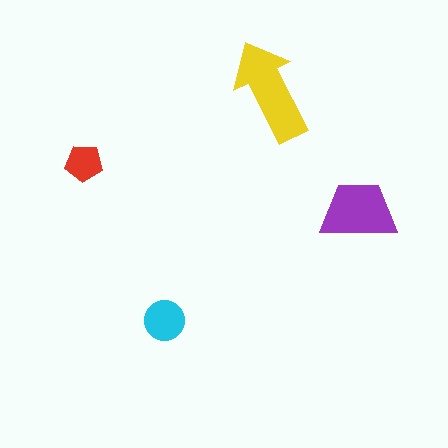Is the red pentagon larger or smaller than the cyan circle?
Smaller.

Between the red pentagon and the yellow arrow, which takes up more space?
The yellow arrow.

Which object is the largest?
The yellow arrow.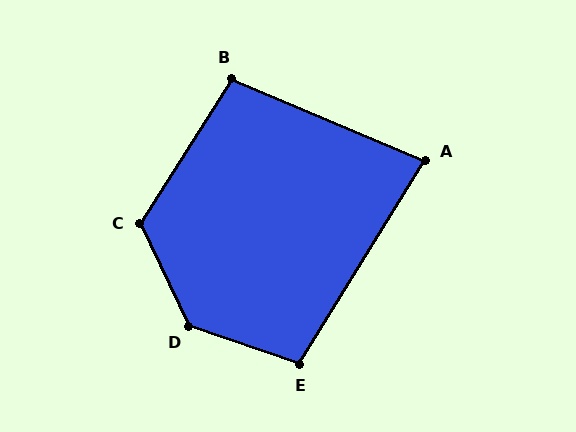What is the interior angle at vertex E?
Approximately 103 degrees (obtuse).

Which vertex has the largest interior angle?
D, at approximately 134 degrees.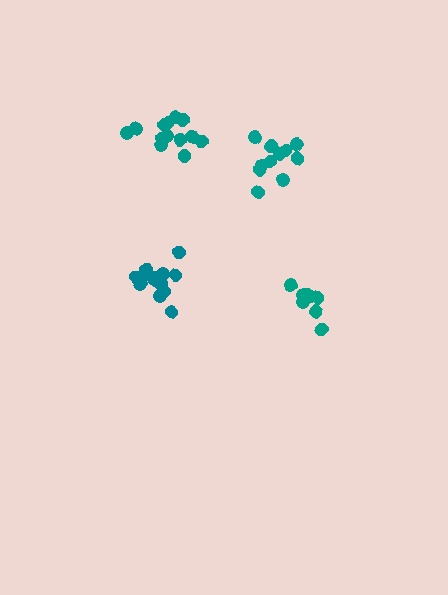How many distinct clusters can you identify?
There are 4 distinct clusters.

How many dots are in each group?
Group 1: 14 dots, Group 2: 11 dots, Group 3: 8 dots, Group 4: 14 dots (47 total).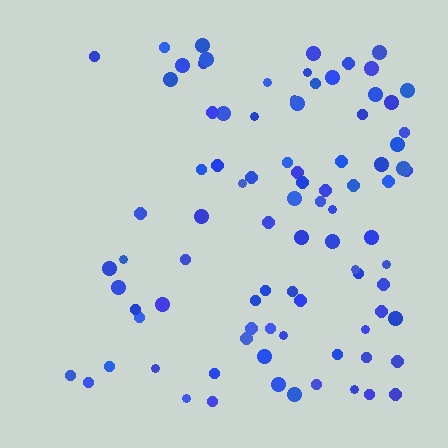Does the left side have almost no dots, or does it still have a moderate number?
Still a moderate number, just noticeably fewer than the right.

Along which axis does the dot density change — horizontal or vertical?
Horizontal.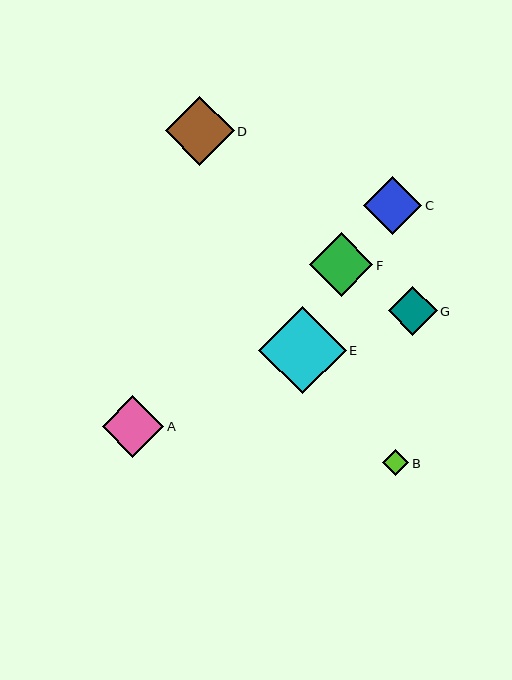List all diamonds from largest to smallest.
From largest to smallest: E, D, F, A, C, G, B.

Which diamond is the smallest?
Diamond B is the smallest with a size of approximately 26 pixels.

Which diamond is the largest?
Diamond E is the largest with a size of approximately 87 pixels.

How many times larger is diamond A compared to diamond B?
Diamond A is approximately 2.4 times the size of diamond B.